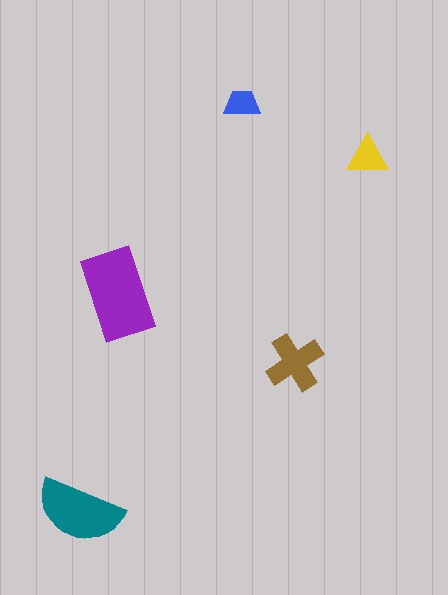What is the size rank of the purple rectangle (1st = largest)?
1st.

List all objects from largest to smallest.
The purple rectangle, the teal semicircle, the brown cross, the yellow triangle, the blue trapezoid.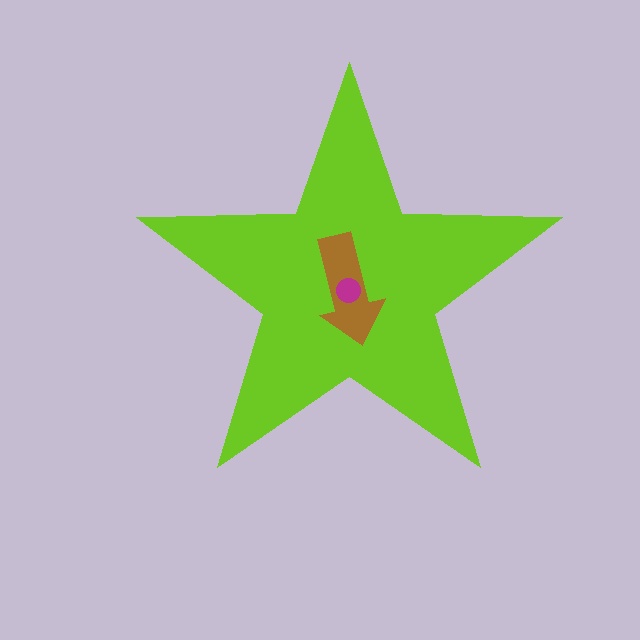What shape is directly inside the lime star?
The brown arrow.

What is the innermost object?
The magenta circle.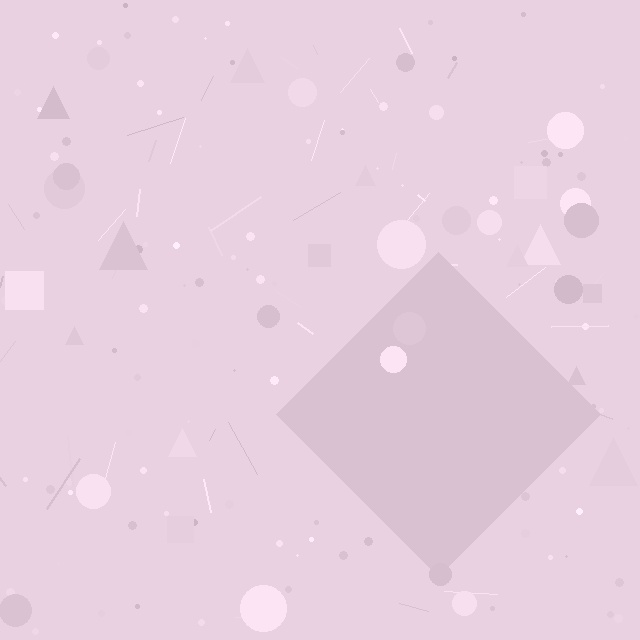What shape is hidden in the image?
A diamond is hidden in the image.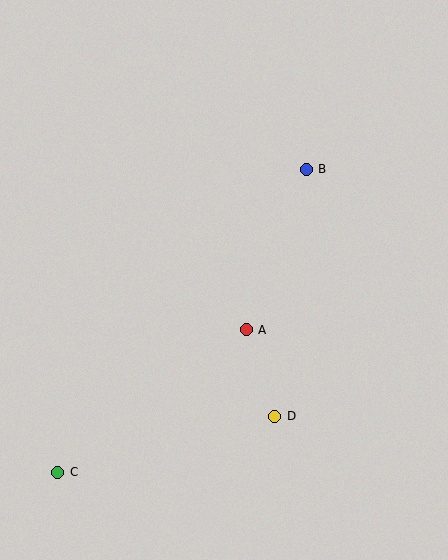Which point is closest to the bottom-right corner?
Point D is closest to the bottom-right corner.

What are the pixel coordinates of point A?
Point A is at (246, 330).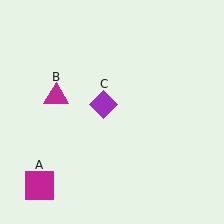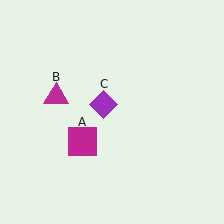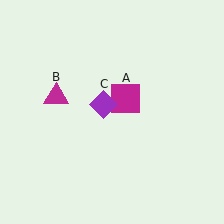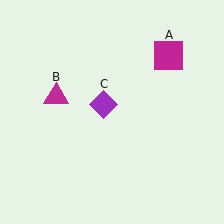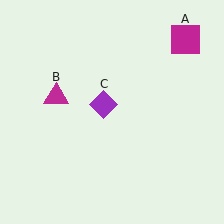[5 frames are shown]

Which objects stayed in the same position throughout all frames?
Magenta triangle (object B) and purple diamond (object C) remained stationary.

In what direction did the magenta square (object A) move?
The magenta square (object A) moved up and to the right.